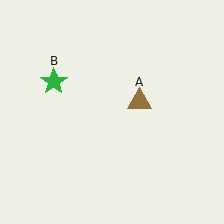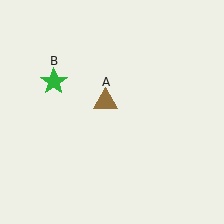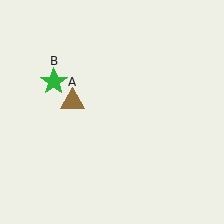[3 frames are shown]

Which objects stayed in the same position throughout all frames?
Green star (object B) remained stationary.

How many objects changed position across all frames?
1 object changed position: brown triangle (object A).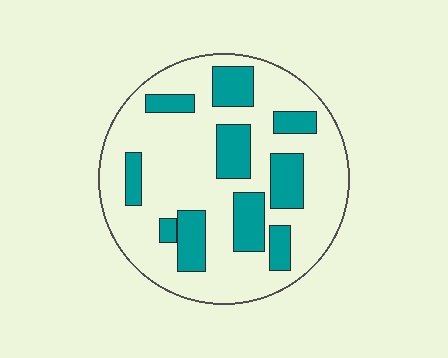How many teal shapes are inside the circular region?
10.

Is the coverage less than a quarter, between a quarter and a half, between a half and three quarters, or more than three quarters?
Between a quarter and a half.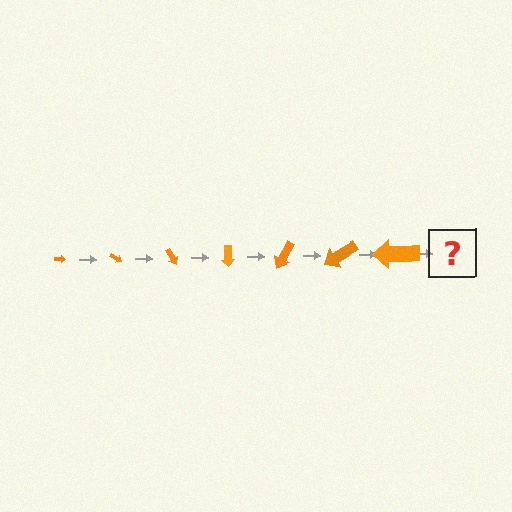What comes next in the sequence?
The next element should be an arrow, larger than the previous one and rotated 210 degrees from the start.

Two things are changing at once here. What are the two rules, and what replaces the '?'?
The two rules are that the arrow grows larger each step and it rotates 30 degrees each step. The '?' should be an arrow, larger than the previous one and rotated 210 degrees from the start.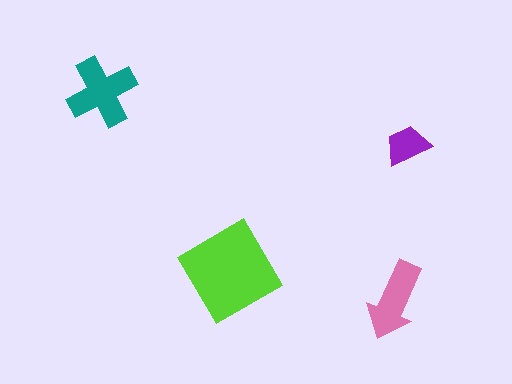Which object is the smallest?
The purple trapezoid.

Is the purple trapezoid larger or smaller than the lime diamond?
Smaller.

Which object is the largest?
The lime diamond.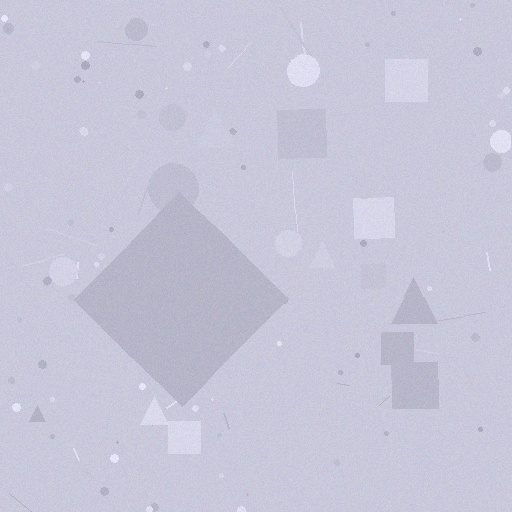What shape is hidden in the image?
A diamond is hidden in the image.